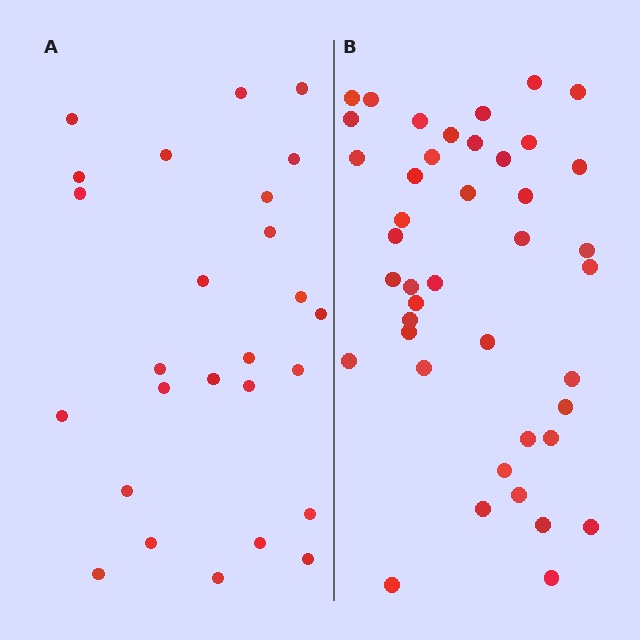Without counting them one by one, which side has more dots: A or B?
Region B (the right region) has more dots.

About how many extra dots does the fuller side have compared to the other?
Region B has approximately 15 more dots than region A.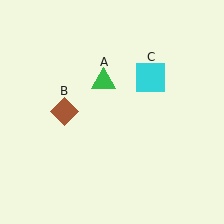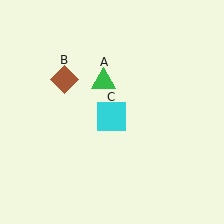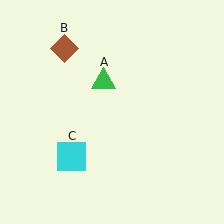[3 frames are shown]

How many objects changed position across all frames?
2 objects changed position: brown diamond (object B), cyan square (object C).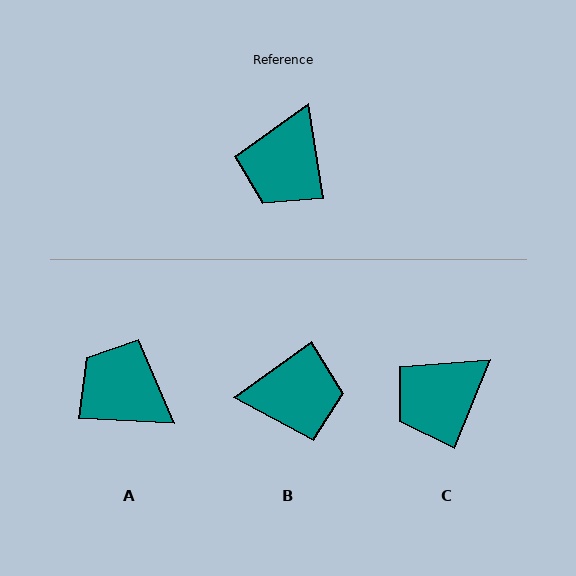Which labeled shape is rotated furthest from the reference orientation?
B, about 117 degrees away.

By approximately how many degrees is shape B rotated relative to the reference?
Approximately 117 degrees counter-clockwise.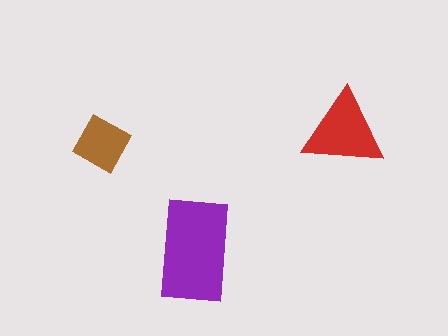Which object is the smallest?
The brown diamond.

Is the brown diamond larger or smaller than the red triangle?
Smaller.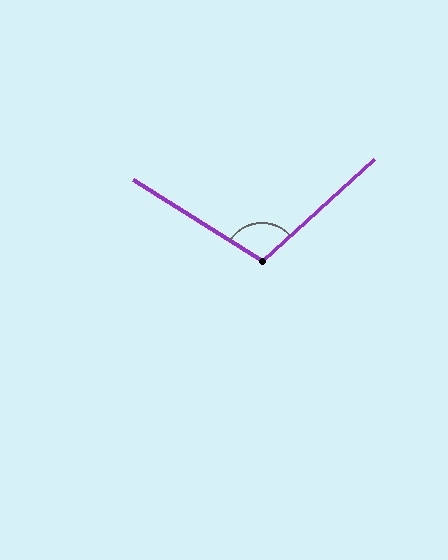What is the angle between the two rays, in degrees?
Approximately 106 degrees.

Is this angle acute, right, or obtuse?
It is obtuse.